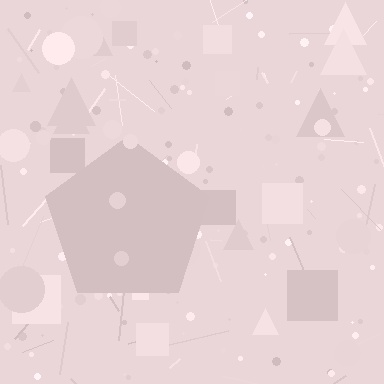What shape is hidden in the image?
A pentagon is hidden in the image.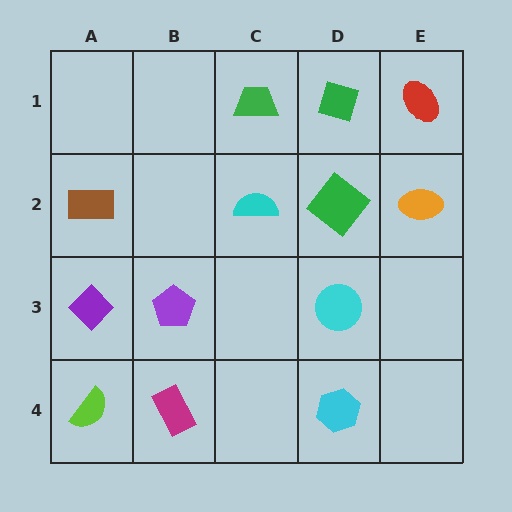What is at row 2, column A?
A brown rectangle.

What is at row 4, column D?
A cyan hexagon.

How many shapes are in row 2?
4 shapes.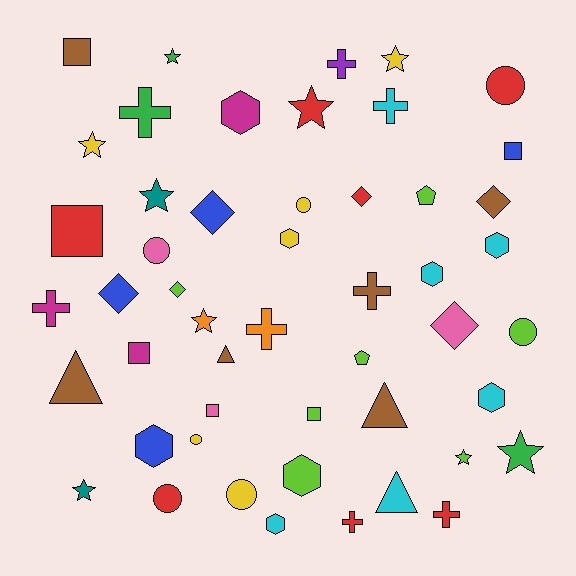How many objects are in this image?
There are 50 objects.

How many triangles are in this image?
There are 4 triangles.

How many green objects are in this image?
There are 3 green objects.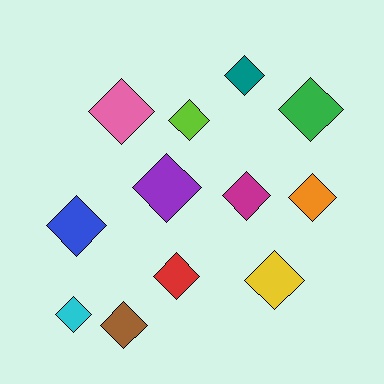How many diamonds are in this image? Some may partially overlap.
There are 12 diamonds.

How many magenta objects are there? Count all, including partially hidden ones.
There is 1 magenta object.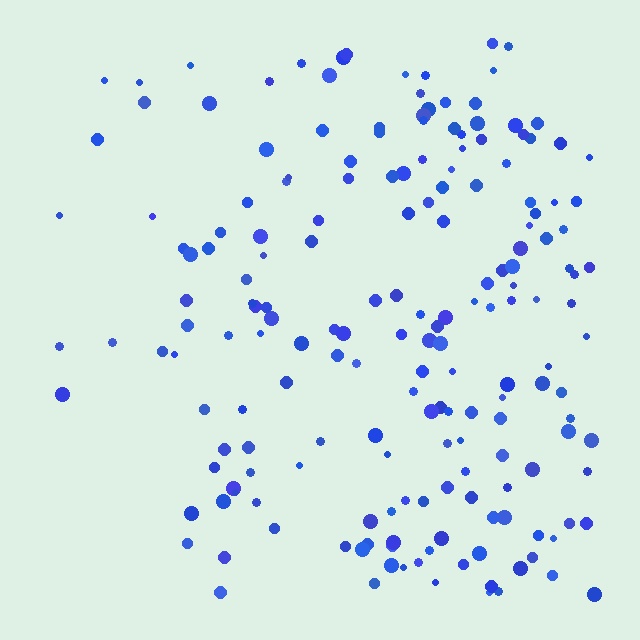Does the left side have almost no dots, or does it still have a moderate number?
Still a moderate number, just noticeably fewer than the right.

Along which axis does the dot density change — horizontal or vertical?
Horizontal.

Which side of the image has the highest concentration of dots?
The right.